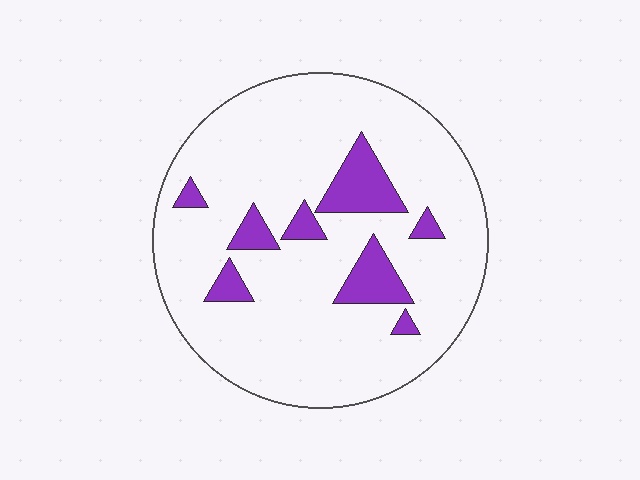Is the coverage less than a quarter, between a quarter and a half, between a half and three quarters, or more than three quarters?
Less than a quarter.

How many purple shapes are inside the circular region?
8.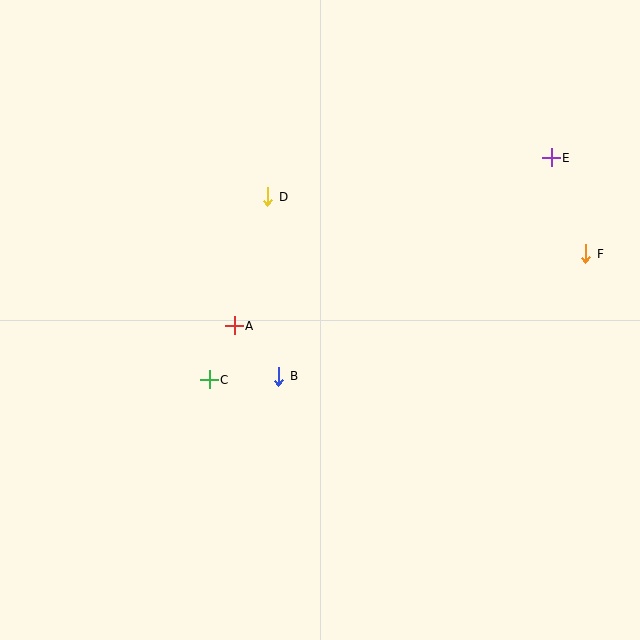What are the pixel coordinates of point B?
Point B is at (279, 376).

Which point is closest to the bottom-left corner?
Point C is closest to the bottom-left corner.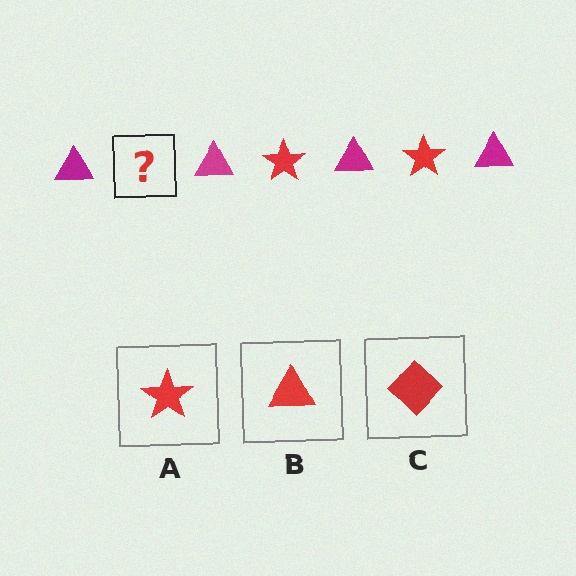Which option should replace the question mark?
Option A.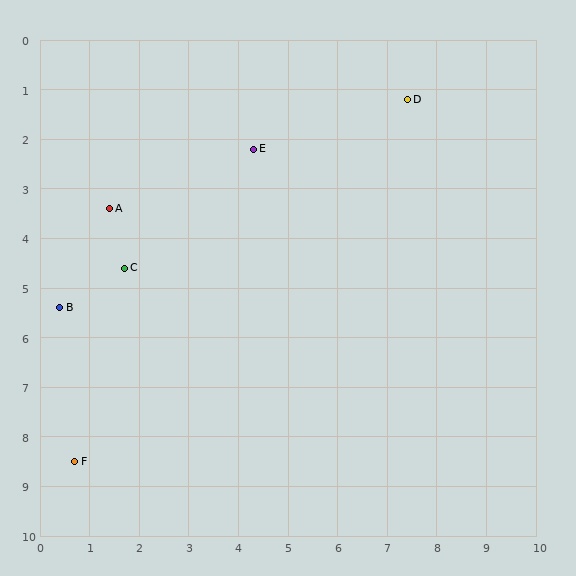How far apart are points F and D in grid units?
Points F and D are about 9.9 grid units apart.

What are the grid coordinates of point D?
Point D is at approximately (7.4, 1.2).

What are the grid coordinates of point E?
Point E is at approximately (4.3, 2.2).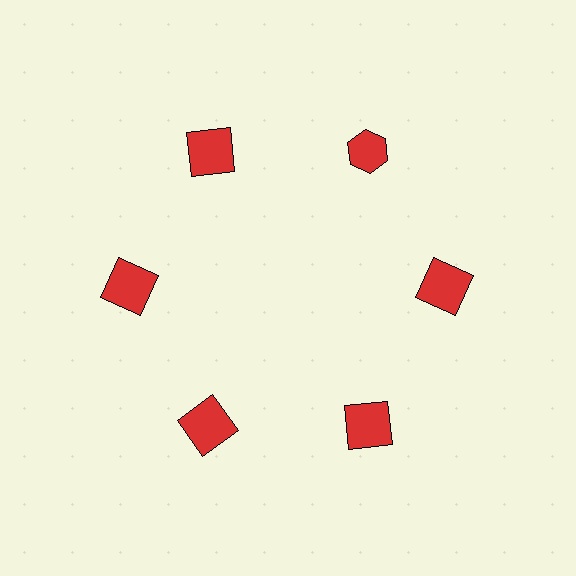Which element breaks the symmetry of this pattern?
The red hexagon at roughly the 1 o'clock position breaks the symmetry. All other shapes are red squares.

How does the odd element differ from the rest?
It has a different shape: hexagon instead of square.